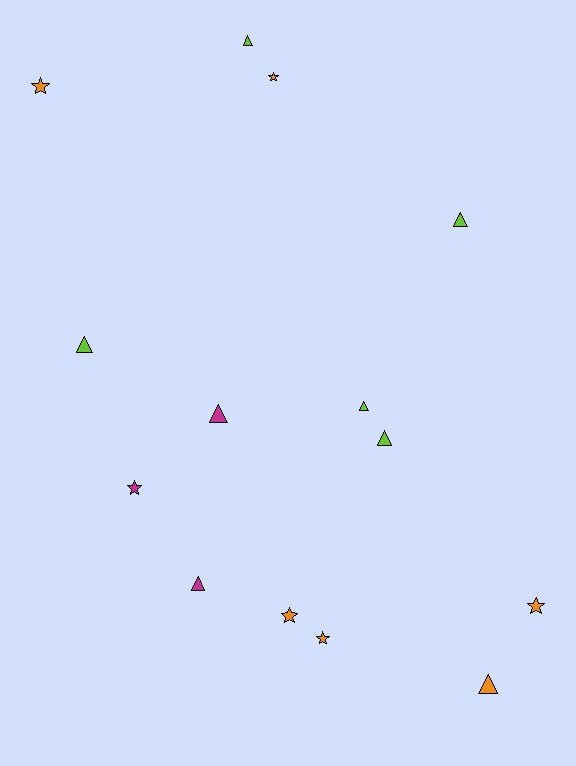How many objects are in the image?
There are 14 objects.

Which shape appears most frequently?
Triangle, with 8 objects.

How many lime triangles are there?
There are 5 lime triangles.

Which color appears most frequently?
Orange, with 6 objects.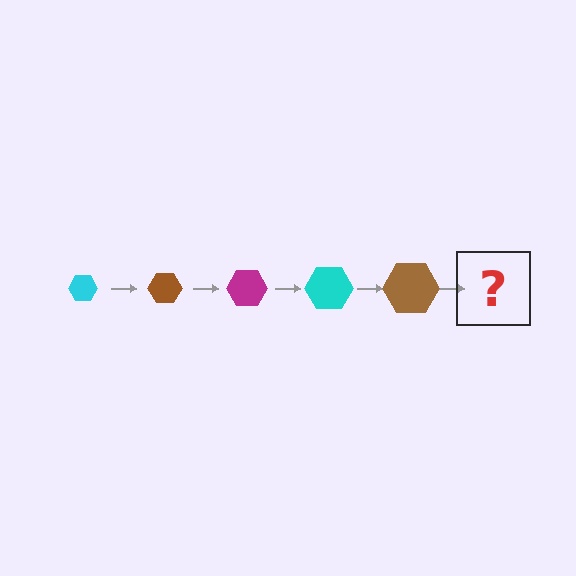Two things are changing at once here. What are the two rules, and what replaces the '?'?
The two rules are that the hexagon grows larger each step and the color cycles through cyan, brown, and magenta. The '?' should be a magenta hexagon, larger than the previous one.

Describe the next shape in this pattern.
It should be a magenta hexagon, larger than the previous one.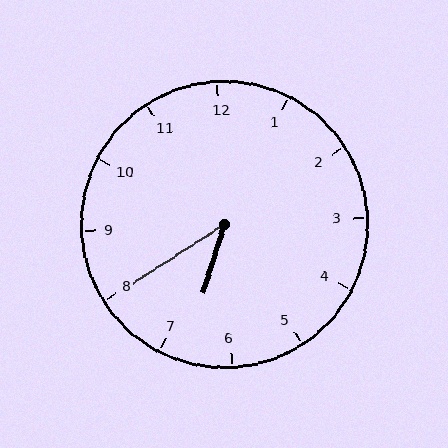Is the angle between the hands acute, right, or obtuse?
It is acute.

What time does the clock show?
6:40.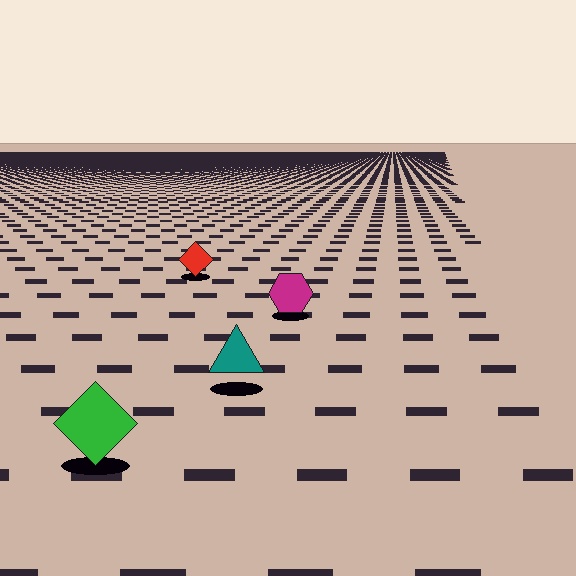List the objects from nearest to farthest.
From nearest to farthest: the green diamond, the teal triangle, the magenta hexagon, the red diamond.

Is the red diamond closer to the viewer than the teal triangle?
No. The teal triangle is closer — you can tell from the texture gradient: the ground texture is coarser near it.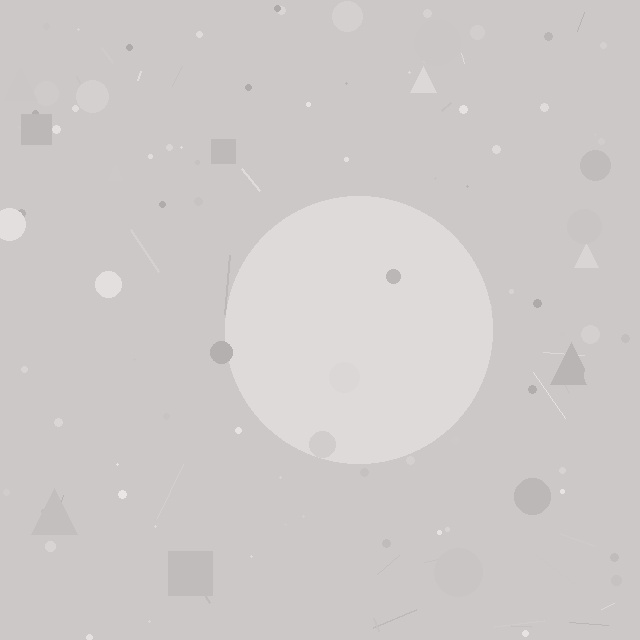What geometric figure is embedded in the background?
A circle is embedded in the background.